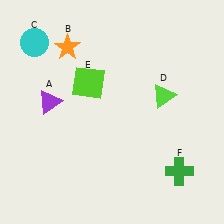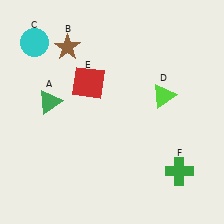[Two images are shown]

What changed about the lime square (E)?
In Image 1, E is lime. In Image 2, it changed to red.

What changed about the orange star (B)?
In Image 1, B is orange. In Image 2, it changed to brown.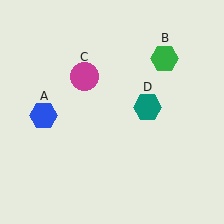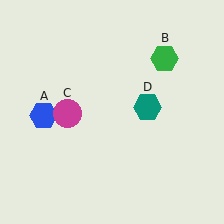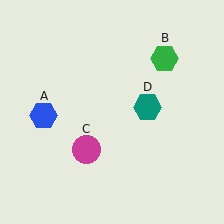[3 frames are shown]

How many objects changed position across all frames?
1 object changed position: magenta circle (object C).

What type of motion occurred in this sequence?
The magenta circle (object C) rotated counterclockwise around the center of the scene.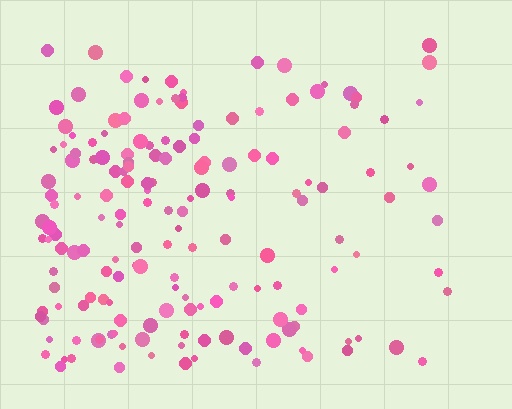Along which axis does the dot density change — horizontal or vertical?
Horizontal.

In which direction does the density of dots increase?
From right to left, with the left side densest.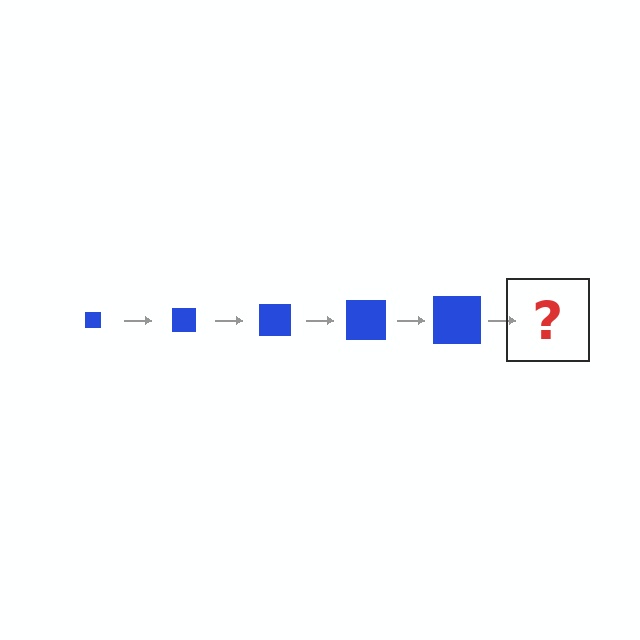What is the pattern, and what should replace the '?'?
The pattern is that the square gets progressively larger each step. The '?' should be a blue square, larger than the previous one.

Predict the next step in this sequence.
The next step is a blue square, larger than the previous one.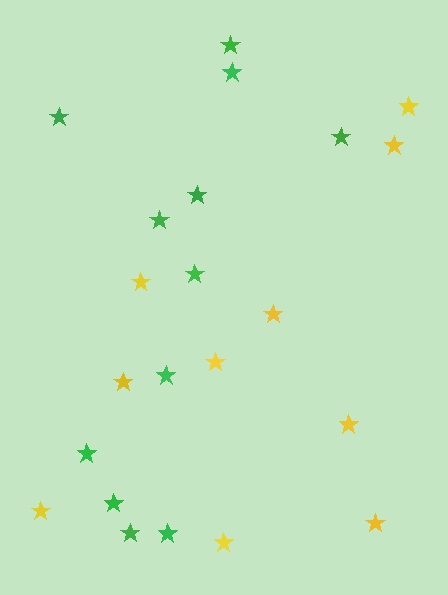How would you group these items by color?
There are 2 groups: one group of green stars (12) and one group of yellow stars (10).